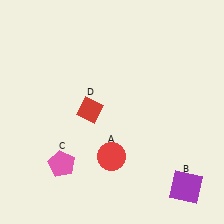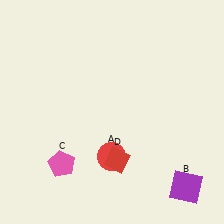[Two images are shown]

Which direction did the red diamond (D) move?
The red diamond (D) moved down.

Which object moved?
The red diamond (D) moved down.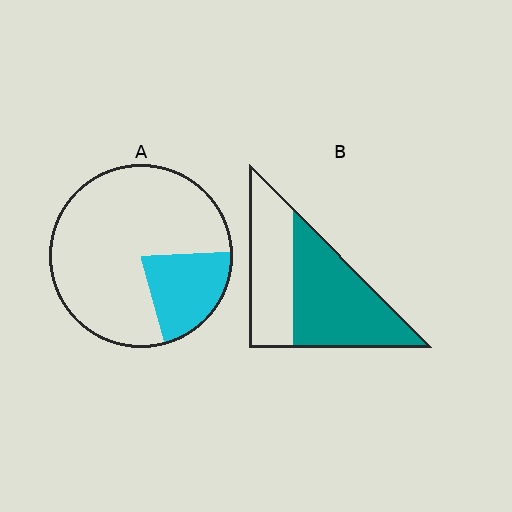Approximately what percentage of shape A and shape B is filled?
A is approximately 20% and B is approximately 60%.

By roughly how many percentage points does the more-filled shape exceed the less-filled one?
By roughly 35 percentage points (B over A).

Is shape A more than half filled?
No.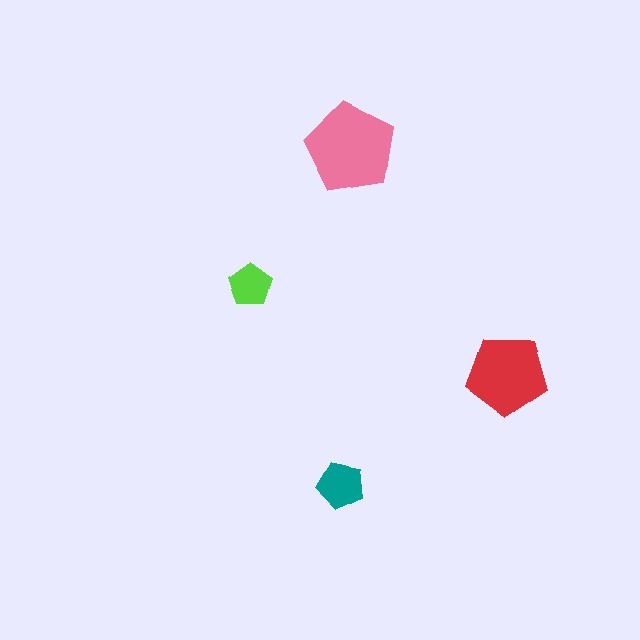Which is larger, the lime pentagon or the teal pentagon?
The teal one.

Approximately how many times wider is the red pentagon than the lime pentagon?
About 2 times wider.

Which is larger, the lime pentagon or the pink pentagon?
The pink one.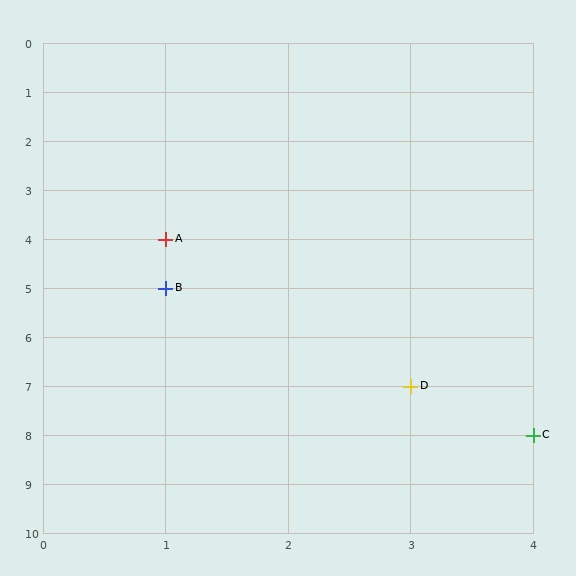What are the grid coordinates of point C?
Point C is at grid coordinates (4, 8).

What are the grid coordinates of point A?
Point A is at grid coordinates (1, 4).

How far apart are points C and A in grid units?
Points C and A are 3 columns and 4 rows apart (about 5.0 grid units diagonally).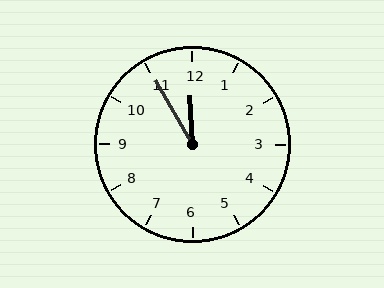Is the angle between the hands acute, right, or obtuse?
It is acute.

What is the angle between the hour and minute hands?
Approximately 28 degrees.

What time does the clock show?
11:55.